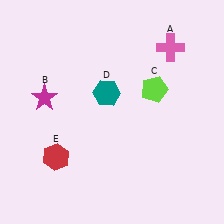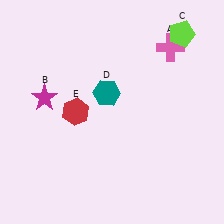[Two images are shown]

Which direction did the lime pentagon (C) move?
The lime pentagon (C) moved up.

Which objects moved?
The objects that moved are: the lime pentagon (C), the red hexagon (E).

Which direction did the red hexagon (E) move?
The red hexagon (E) moved up.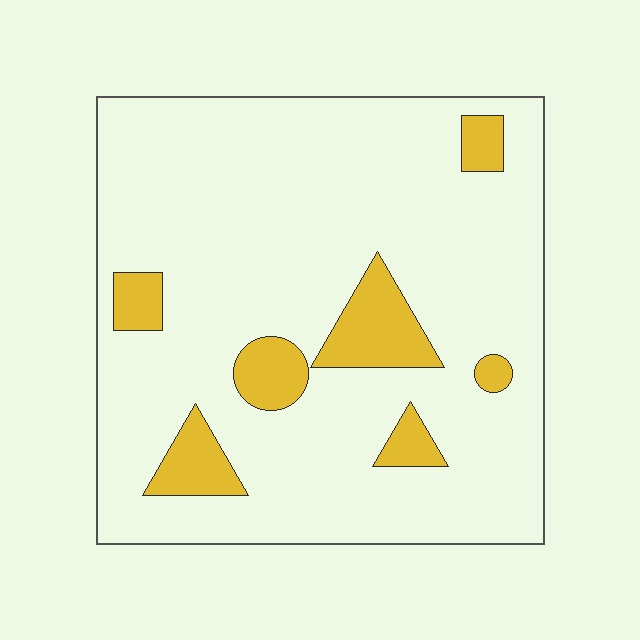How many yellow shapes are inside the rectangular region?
7.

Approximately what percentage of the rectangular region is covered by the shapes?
Approximately 15%.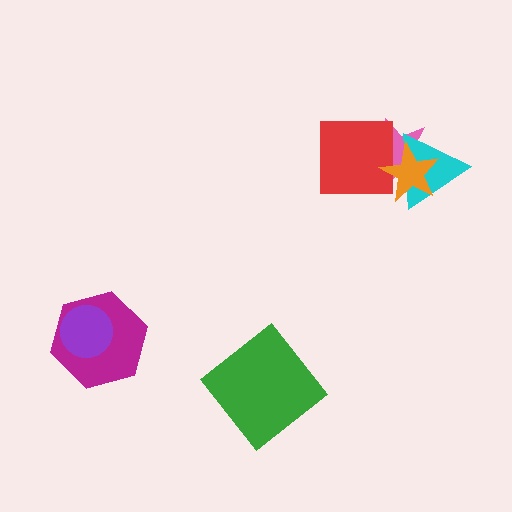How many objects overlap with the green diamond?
0 objects overlap with the green diamond.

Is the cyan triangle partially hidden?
Yes, it is partially covered by another shape.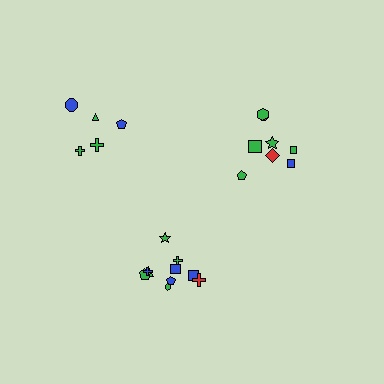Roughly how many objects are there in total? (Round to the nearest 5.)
Roughly 25 objects in total.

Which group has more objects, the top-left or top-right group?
The top-right group.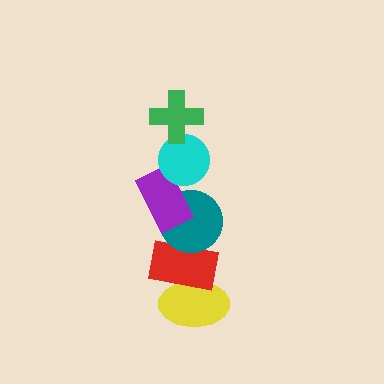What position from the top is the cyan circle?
The cyan circle is 2nd from the top.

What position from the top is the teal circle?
The teal circle is 4th from the top.